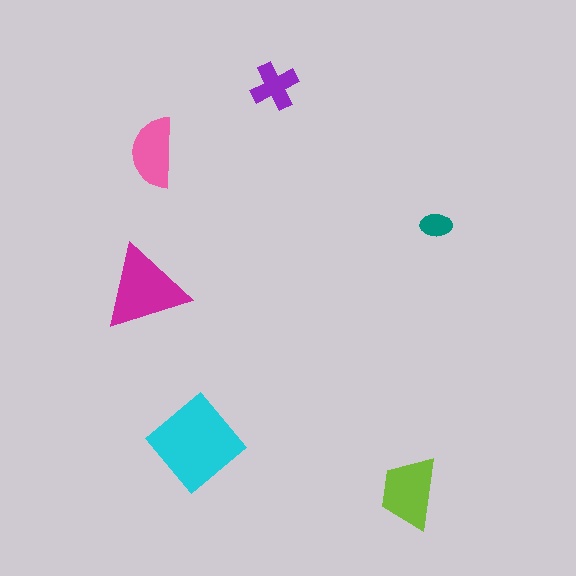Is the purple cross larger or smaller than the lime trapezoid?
Smaller.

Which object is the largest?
The cyan diamond.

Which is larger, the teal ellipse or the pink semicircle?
The pink semicircle.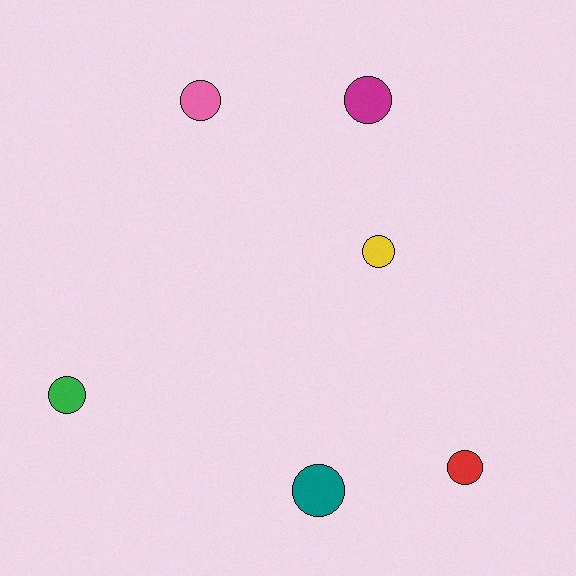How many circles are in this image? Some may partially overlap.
There are 6 circles.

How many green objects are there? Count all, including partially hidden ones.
There is 1 green object.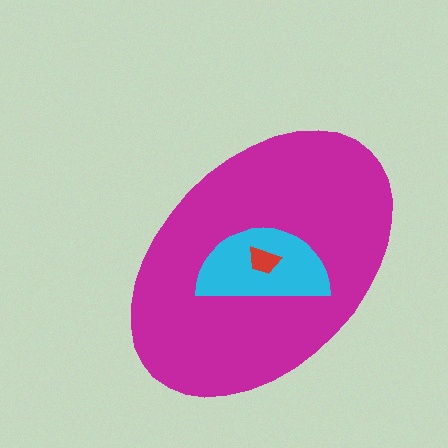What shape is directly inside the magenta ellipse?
The cyan semicircle.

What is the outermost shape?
The magenta ellipse.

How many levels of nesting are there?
3.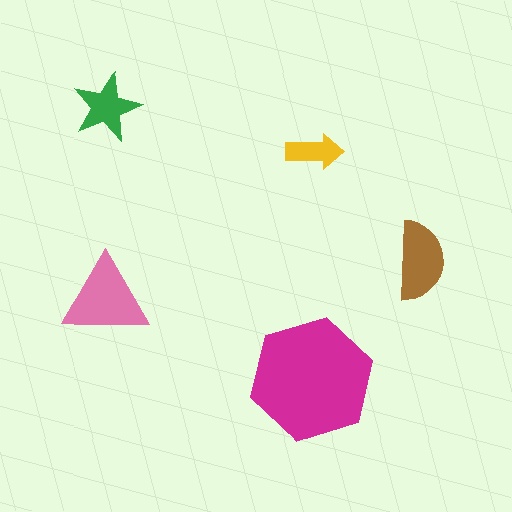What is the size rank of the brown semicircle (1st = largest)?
3rd.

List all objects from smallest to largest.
The yellow arrow, the green star, the brown semicircle, the pink triangle, the magenta hexagon.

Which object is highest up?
The green star is topmost.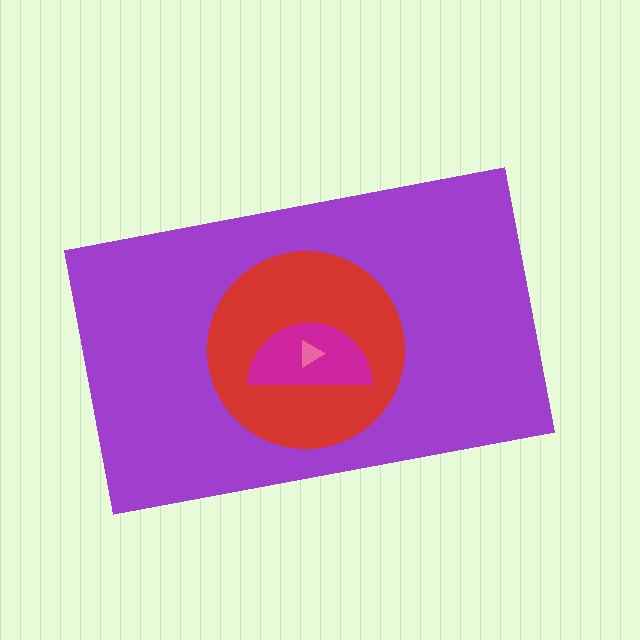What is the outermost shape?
The purple rectangle.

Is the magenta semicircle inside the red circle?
Yes.